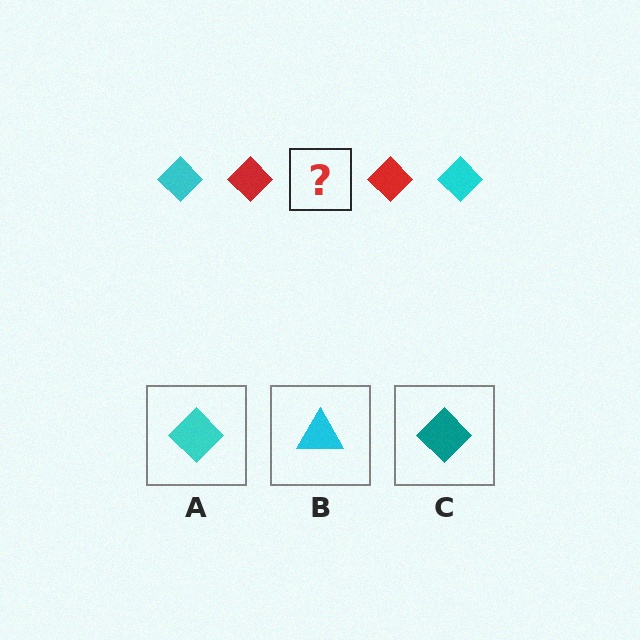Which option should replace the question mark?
Option A.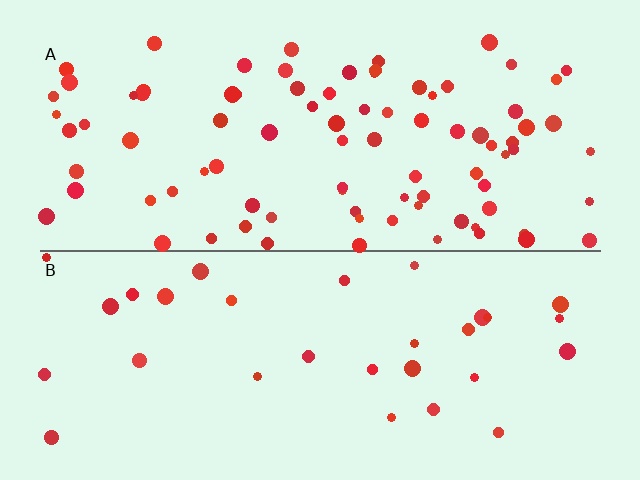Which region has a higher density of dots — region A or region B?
A (the top).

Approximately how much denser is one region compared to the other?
Approximately 2.9× — region A over region B.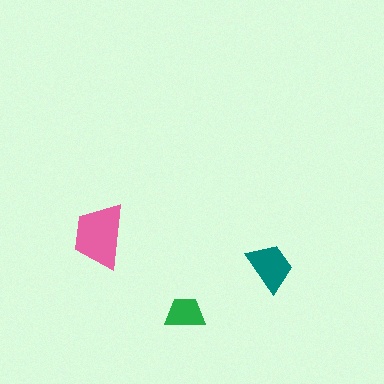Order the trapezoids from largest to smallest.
the pink one, the teal one, the green one.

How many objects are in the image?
There are 3 objects in the image.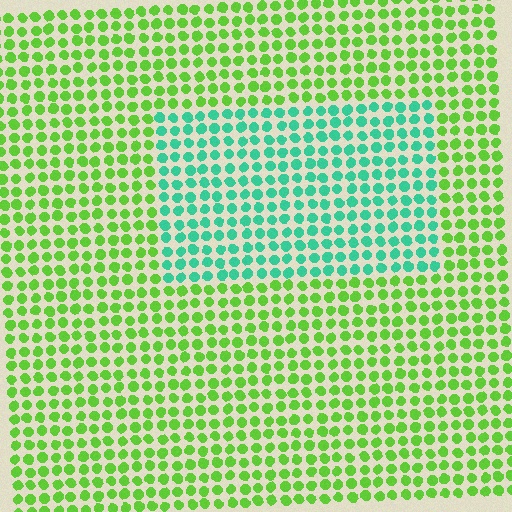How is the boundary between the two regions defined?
The boundary is defined purely by a slight shift in hue (about 55 degrees). Spacing, size, and orientation are identical on both sides.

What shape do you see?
I see a rectangle.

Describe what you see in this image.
The image is filled with small lime elements in a uniform arrangement. A rectangle-shaped region is visible where the elements are tinted to a slightly different hue, forming a subtle color boundary.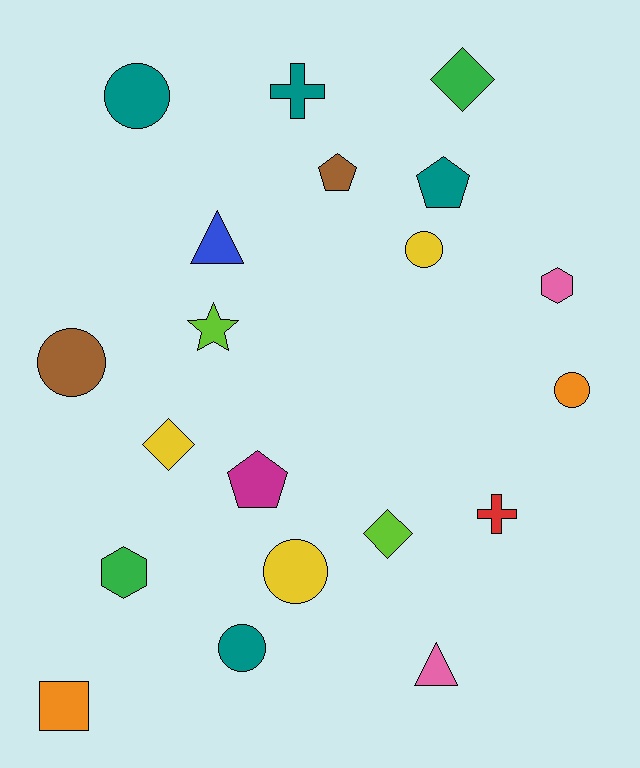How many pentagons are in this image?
There are 3 pentagons.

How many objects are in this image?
There are 20 objects.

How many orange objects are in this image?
There are 2 orange objects.